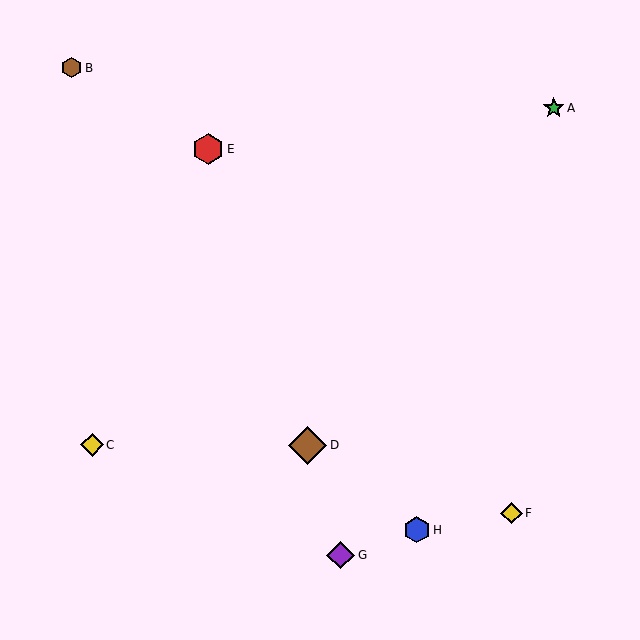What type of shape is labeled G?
Shape G is a purple diamond.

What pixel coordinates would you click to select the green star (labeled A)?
Click at (554, 108) to select the green star A.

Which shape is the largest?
The brown diamond (labeled D) is the largest.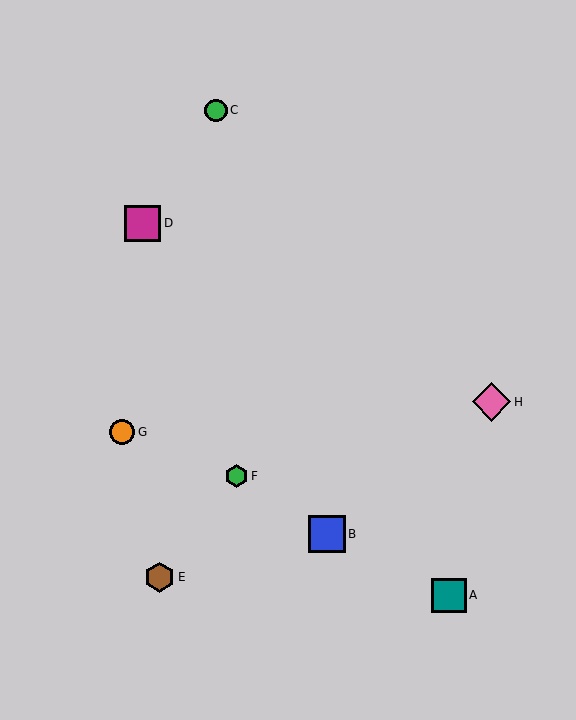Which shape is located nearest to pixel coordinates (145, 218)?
The magenta square (labeled D) at (143, 223) is nearest to that location.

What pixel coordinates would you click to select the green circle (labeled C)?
Click at (216, 110) to select the green circle C.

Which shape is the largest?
The pink diamond (labeled H) is the largest.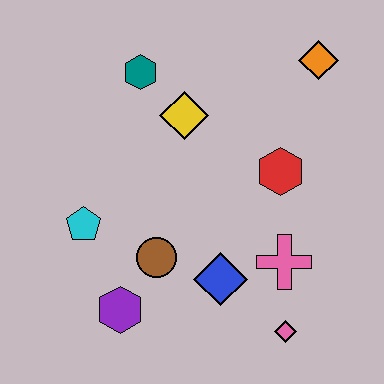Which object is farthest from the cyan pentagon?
The orange diamond is farthest from the cyan pentagon.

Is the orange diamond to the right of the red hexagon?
Yes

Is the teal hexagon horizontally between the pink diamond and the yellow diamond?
No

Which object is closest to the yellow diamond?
The teal hexagon is closest to the yellow diamond.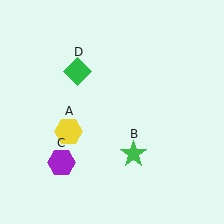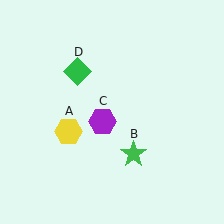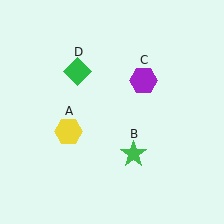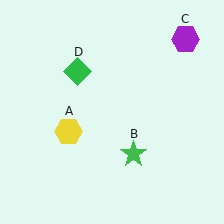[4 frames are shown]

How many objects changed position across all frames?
1 object changed position: purple hexagon (object C).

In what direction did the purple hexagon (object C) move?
The purple hexagon (object C) moved up and to the right.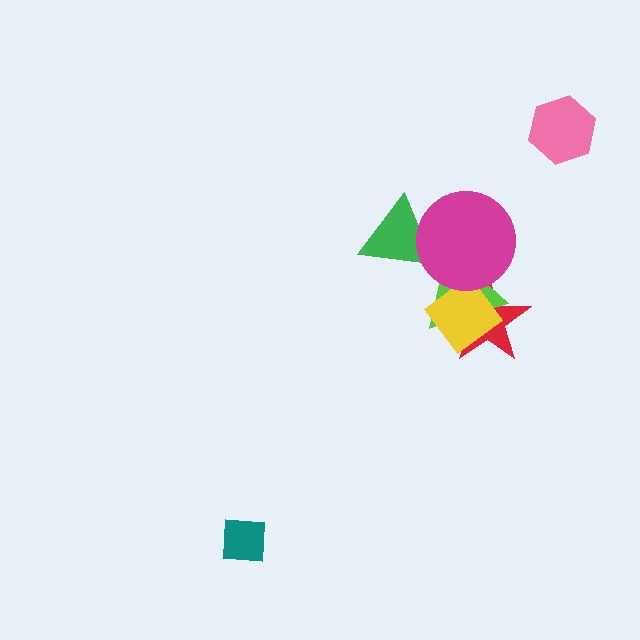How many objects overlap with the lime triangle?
3 objects overlap with the lime triangle.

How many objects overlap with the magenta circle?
4 objects overlap with the magenta circle.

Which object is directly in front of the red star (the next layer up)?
The lime triangle is directly in front of the red star.